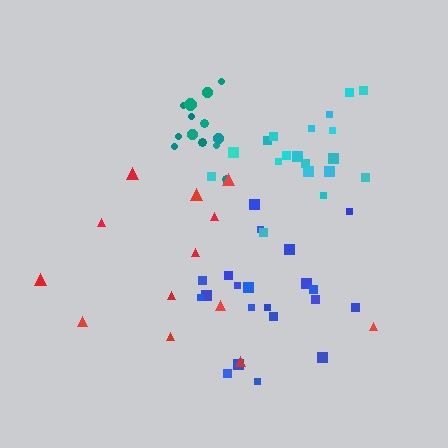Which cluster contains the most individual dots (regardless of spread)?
Blue (21).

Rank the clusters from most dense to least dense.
teal, blue, cyan, red.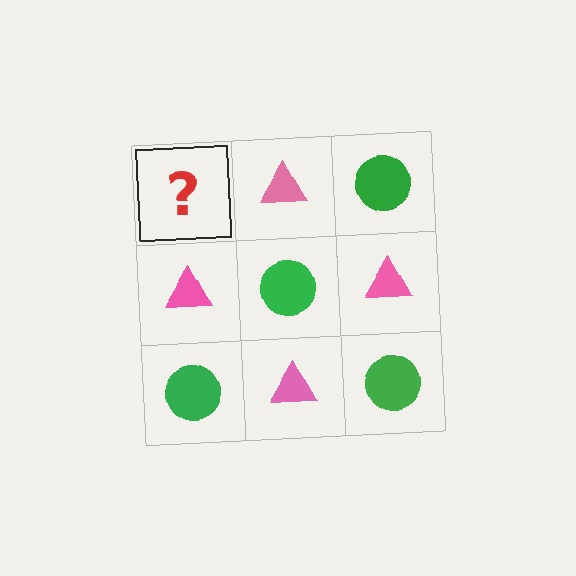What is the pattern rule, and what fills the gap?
The rule is that it alternates green circle and pink triangle in a checkerboard pattern. The gap should be filled with a green circle.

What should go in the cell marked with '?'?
The missing cell should contain a green circle.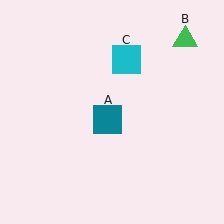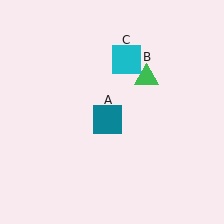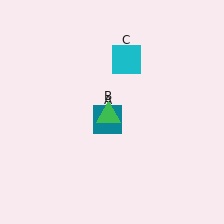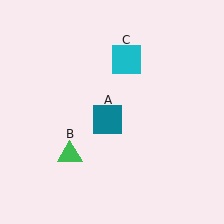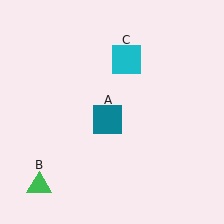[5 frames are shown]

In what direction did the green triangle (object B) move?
The green triangle (object B) moved down and to the left.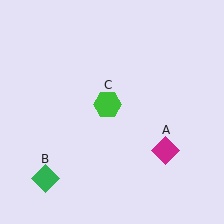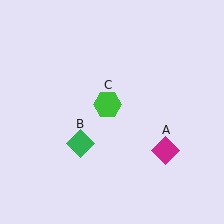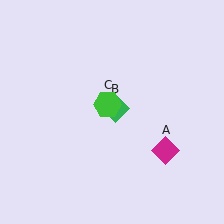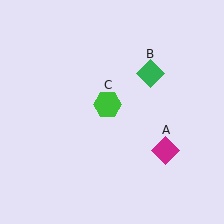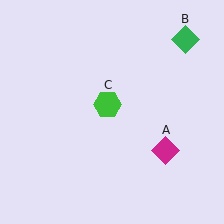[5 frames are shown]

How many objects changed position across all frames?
1 object changed position: green diamond (object B).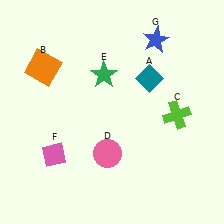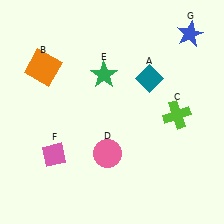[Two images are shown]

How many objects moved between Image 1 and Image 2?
1 object moved between the two images.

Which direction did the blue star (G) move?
The blue star (G) moved right.